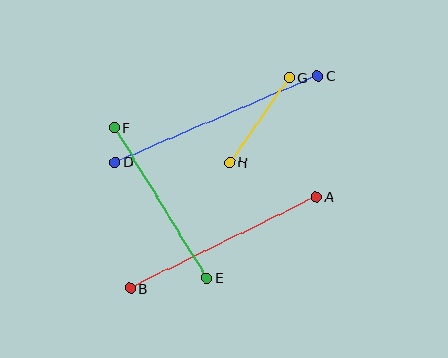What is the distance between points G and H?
The distance is approximately 103 pixels.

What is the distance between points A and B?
The distance is approximately 207 pixels.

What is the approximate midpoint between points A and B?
The midpoint is at approximately (223, 242) pixels.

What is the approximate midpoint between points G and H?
The midpoint is at approximately (259, 120) pixels.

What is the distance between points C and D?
The distance is approximately 220 pixels.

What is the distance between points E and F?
The distance is approximately 176 pixels.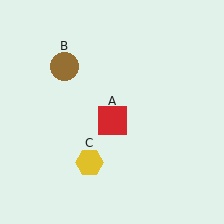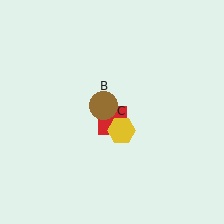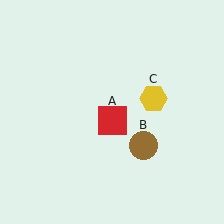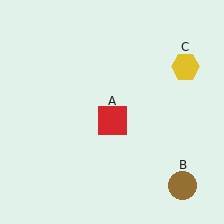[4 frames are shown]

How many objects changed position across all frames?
2 objects changed position: brown circle (object B), yellow hexagon (object C).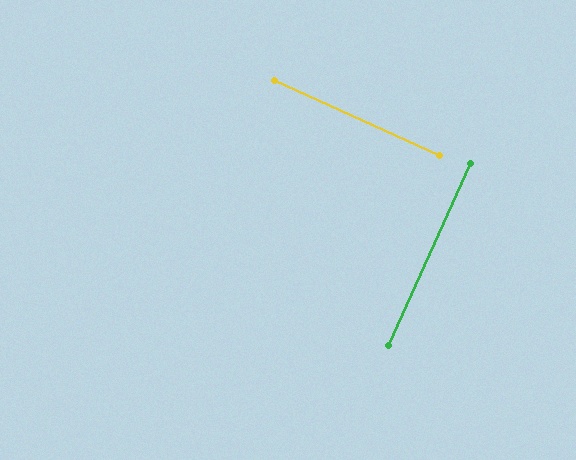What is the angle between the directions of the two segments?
Approximately 90 degrees.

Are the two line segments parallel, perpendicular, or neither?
Perpendicular — they meet at approximately 90°.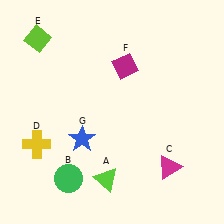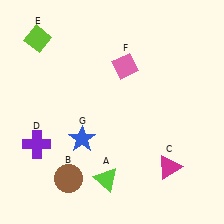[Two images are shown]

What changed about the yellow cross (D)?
In Image 1, D is yellow. In Image 2, it changed to purple.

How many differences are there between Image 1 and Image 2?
There are 3 differences between the two images.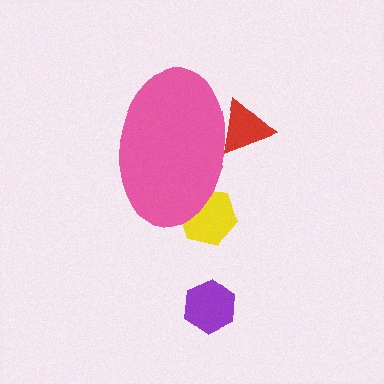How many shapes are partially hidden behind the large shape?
2 shapes are partially hidden.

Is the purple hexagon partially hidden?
No, the purple hexagon is fully visible.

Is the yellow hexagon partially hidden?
Yes, the yellow hexagon is partially hidden behind the pink ellipse.